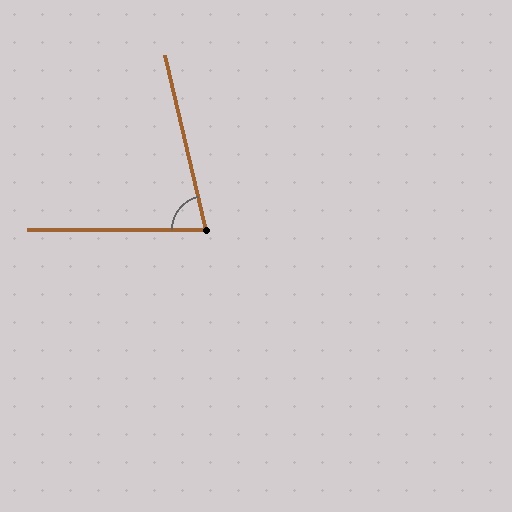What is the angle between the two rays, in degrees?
Approximately 77 degrees.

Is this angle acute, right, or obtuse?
It is acute.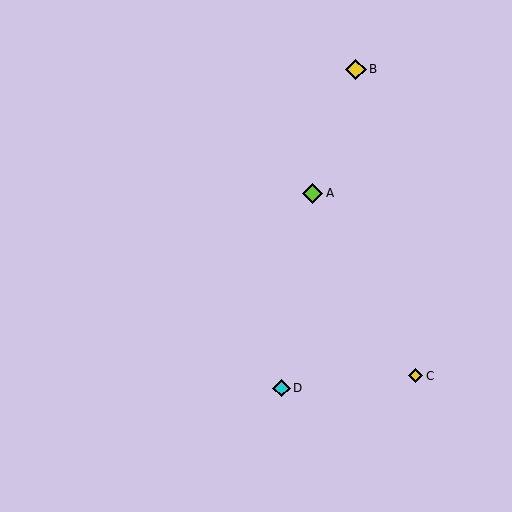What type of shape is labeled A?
Shape A is a lime diamond.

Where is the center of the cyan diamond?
The center of the cyan diamond is at (281, 388).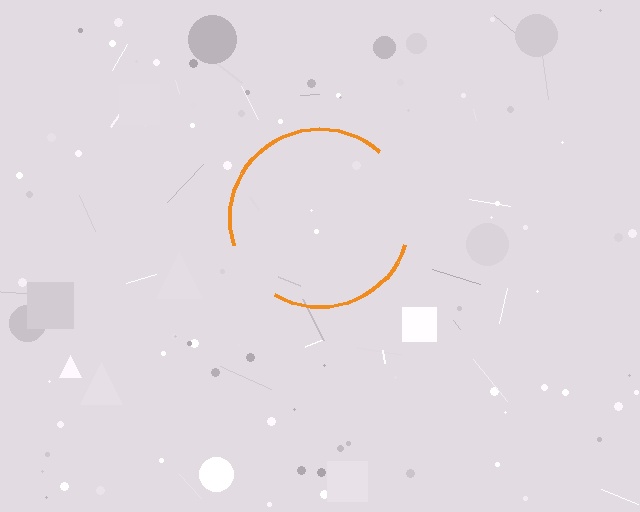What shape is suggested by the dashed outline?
The dashed outline suggests a circle.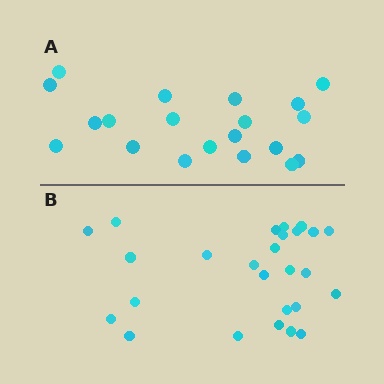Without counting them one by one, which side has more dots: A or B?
Region B (the bottom region) has more dots.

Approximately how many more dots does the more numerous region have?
Region B has about 6 more dots than region A.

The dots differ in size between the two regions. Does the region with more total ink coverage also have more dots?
No. Region A has more total ink coverage because its dots are larger, but region B actually contains more individual dots. Total area can be misleading — the number of items is what matters here.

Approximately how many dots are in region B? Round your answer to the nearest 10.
About 30 dots. (The exact count is 26, which rounds to 30.)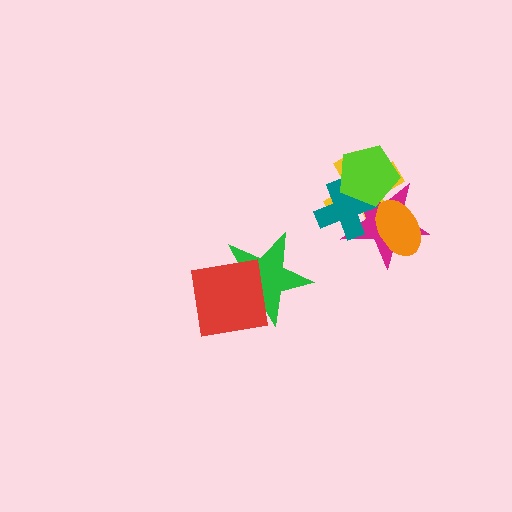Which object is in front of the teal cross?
The lime pentagon is in front of the teal cross.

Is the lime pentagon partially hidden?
No, no other shape covers it.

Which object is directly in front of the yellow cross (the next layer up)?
The magenta star is directly in front of the yellow cross.